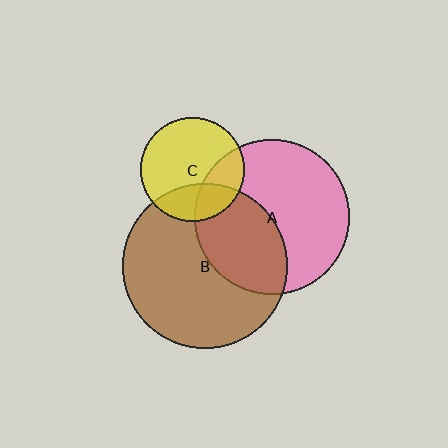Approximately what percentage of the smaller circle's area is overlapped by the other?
Approximately 25%.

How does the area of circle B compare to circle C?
Approximately 2.5 times.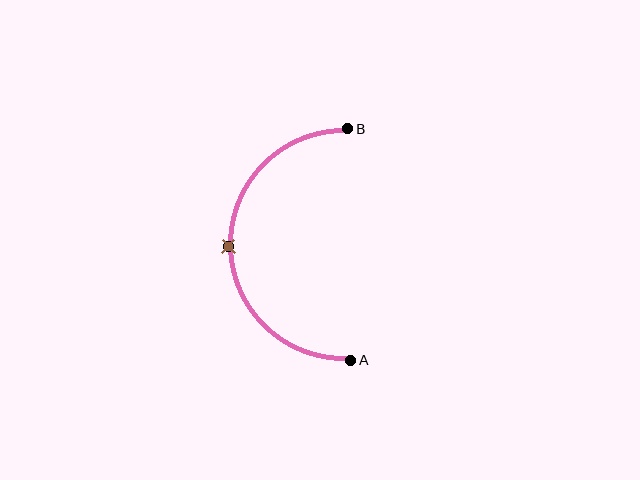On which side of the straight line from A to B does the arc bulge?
The arc bulges to the left of the straight line connecting A and B.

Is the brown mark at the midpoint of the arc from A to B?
Yes. The brown mark lies on the arc at equal arc-length from both A and B — it is the arc midpoint.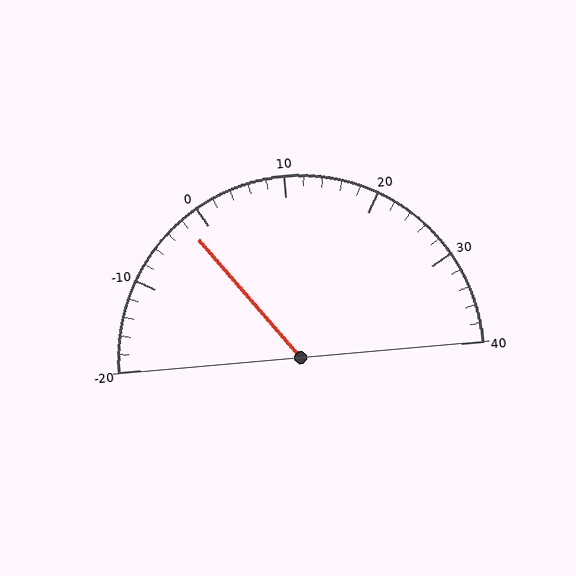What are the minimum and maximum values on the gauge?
The gauge ranges from -20 to 40.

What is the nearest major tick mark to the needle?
The nearest major tick mark is 0.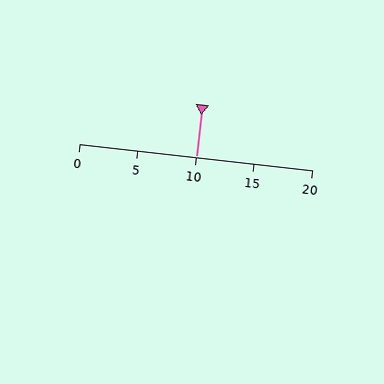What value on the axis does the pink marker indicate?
The marker indicates approximately 10.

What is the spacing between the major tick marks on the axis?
The major ticks are spaced 5 apart.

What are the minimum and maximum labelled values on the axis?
The axis runs from 0 to 20.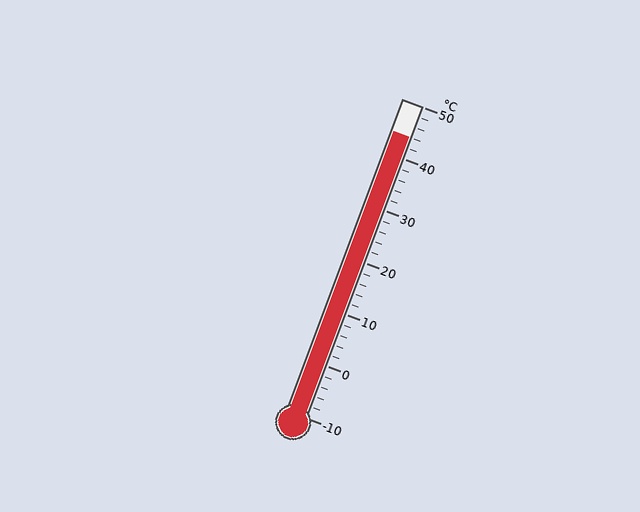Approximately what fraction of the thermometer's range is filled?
The thermometer is filled to approximately 90% of its range.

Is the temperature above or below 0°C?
The temperature is above 0°C.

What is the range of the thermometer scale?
The thermometer scale ranges from -10°C to 50°C.